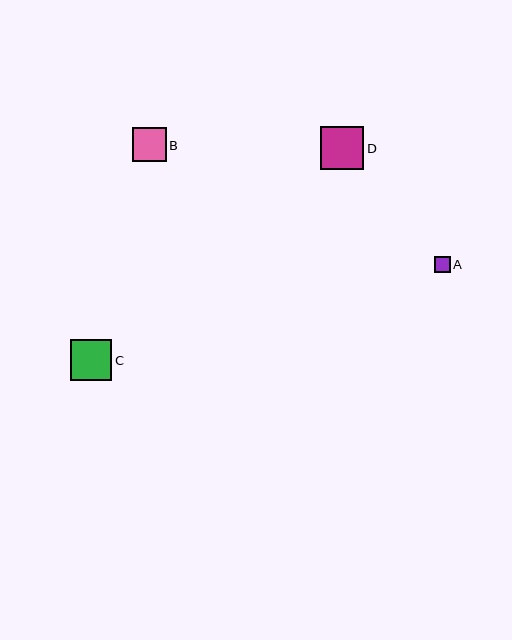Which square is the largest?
Square D is the largest with a size of approximately 44 pixels.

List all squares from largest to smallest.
From largest to smallest: D, C, B, A.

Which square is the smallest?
Square A is the smallest with a size of approximately 16 pixels.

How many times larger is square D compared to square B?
Square D is approximately 1.3 times the size of square B.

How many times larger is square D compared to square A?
Square D is approximately 2.8 times the size of square A.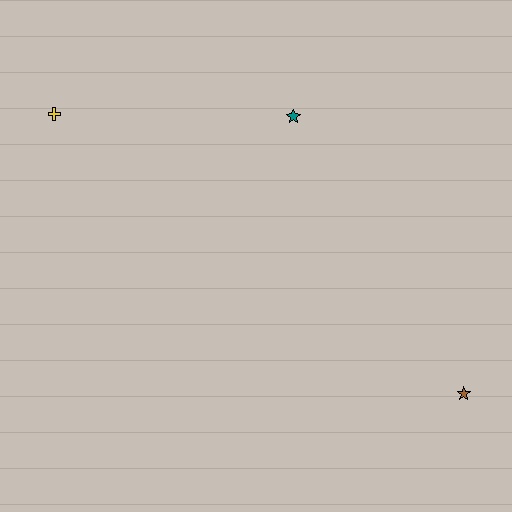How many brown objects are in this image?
There is 1 brown object.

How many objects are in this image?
There are 3 objects.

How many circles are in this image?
There are no circles.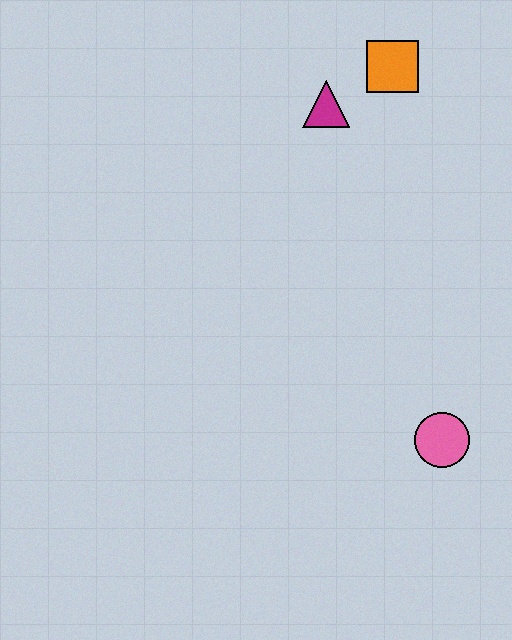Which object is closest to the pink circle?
The magenta triangle is closest to the pink circle.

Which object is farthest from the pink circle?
The orange square is farthest from the pink circle.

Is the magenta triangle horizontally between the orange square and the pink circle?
No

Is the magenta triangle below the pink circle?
No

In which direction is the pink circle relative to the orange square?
The pink circle is below the orange square.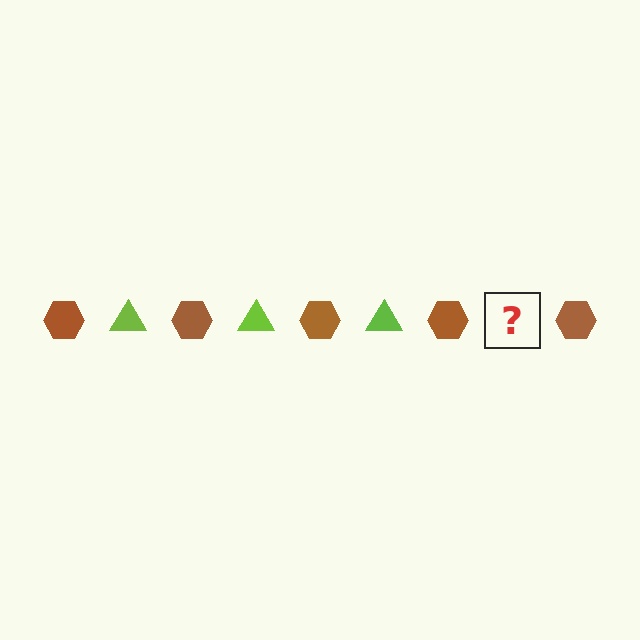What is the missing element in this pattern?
The missing element is a lime triangle.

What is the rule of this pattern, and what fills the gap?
The rule is that the pattern alternates between brown hexagon and lime triangle. The gap should be filled with a lime triangle.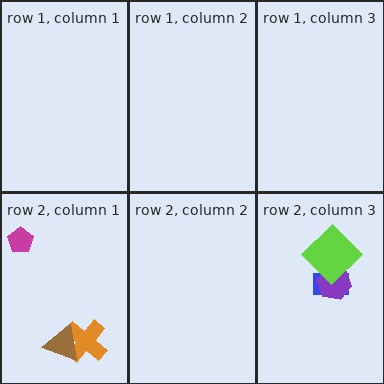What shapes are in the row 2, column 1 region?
The magenta pentagon, the orange cross, the brown triangle.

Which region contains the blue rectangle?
The row 2, column 3 region.